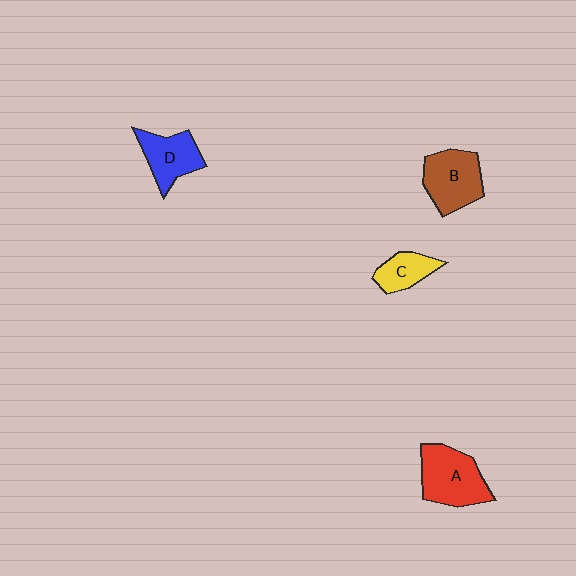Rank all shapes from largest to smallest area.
From largest to smallest: A (red), B (brown), D (blue), C (yellow).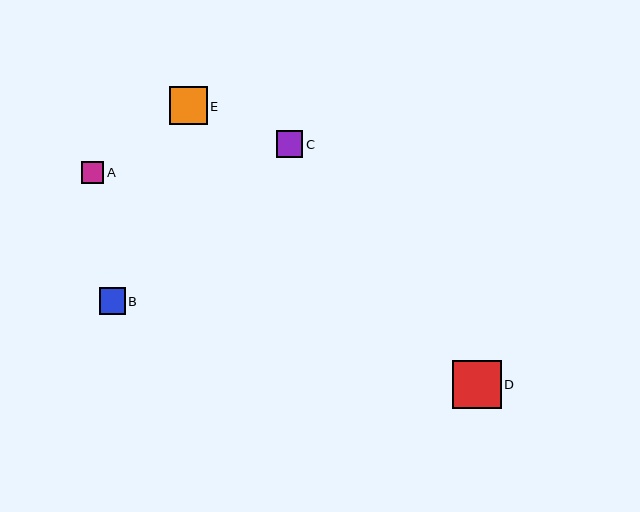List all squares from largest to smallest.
From largest to smallest: D, E, B, C, A.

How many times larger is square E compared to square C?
Square E is approximately 1.4 times the size of square C.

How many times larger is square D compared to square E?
Square D is approximately 1.3 times the size of square E.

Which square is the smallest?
Square A is the smallest with a size of approximately 22 pixels.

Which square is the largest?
Square D is the largest with a size of approximately 49 pixels.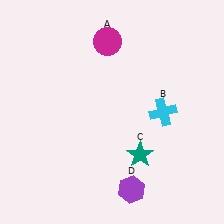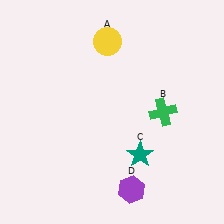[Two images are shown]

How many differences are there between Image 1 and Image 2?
There are 2 differences between the two images.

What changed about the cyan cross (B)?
In Image 1, B is cyan. In Image 2, it changed to green.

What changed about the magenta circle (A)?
In Image 1, A is magenta. In Image 2, it changed to yellow.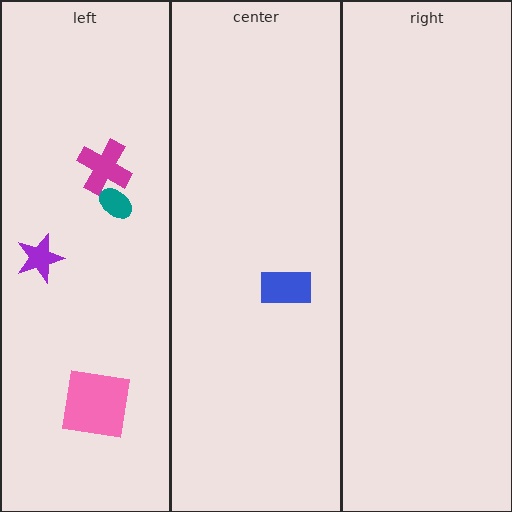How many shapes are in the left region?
4.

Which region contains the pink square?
The left region.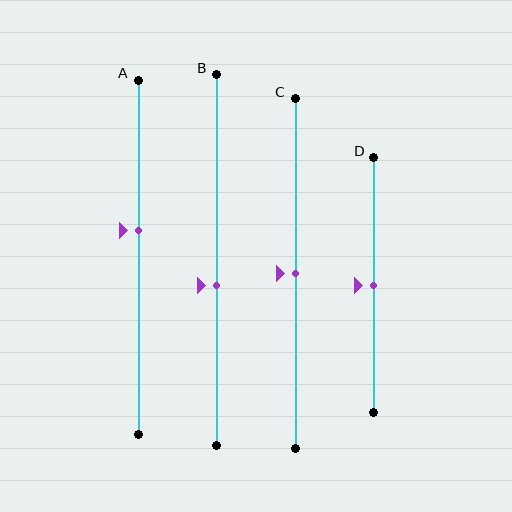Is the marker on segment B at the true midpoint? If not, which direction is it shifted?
No, the marker on segment B is shifted downward by about 7% of the segment length.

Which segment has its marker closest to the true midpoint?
Segment C has its marker closest to the true midpoint.